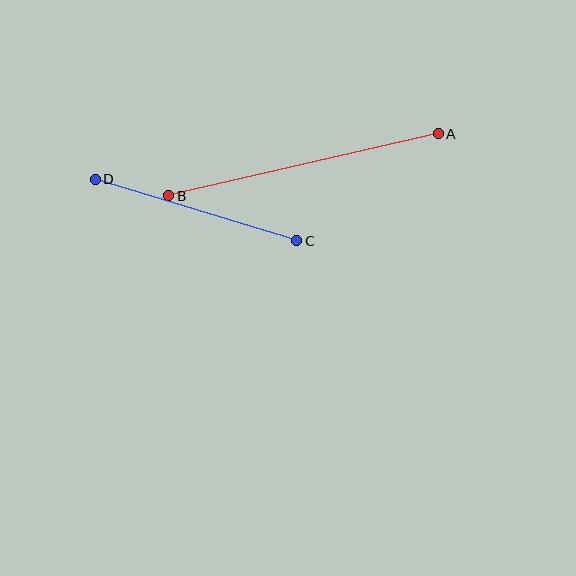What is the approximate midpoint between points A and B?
The midpoint is at approximately (304, 165) pixels.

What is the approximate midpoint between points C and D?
The midpoint is at approximately (196, 210) pixels.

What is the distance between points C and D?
The distance is approximately 211 pixels.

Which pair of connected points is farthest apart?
Points A and B are farthest apart.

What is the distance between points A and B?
The distance is approximately 276 pixels.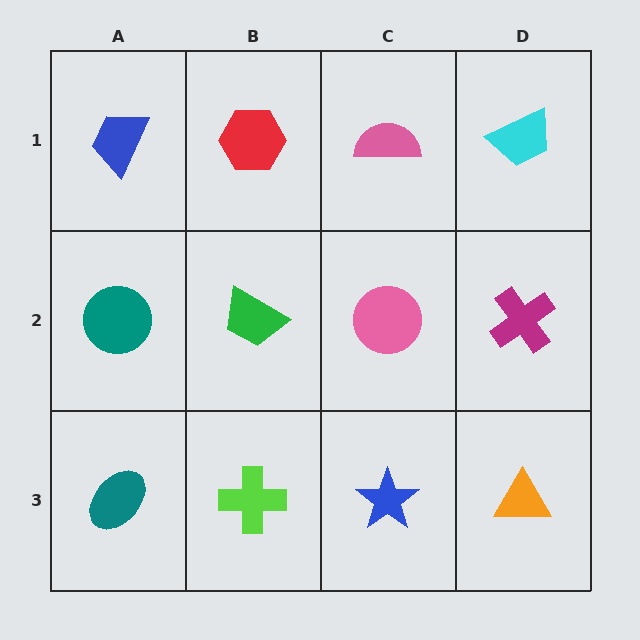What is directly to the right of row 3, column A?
A lime cross.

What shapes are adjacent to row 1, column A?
A teal circle (row 2, column A), a red hexagon (row 1, column B).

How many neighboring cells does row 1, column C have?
3.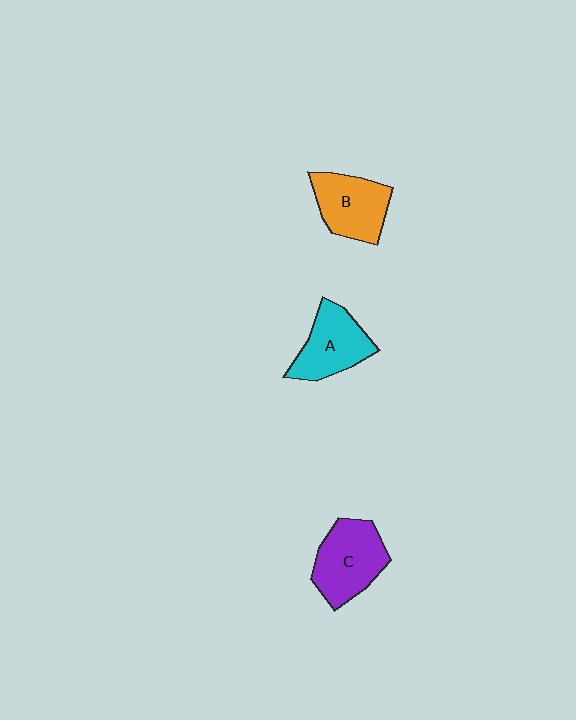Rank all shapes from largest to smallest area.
From largest to smallest: C (purple), B (orange), A (cyan).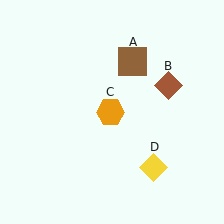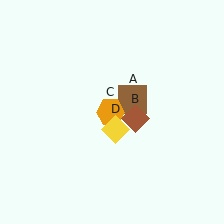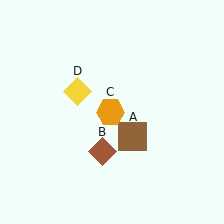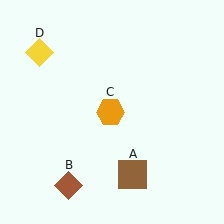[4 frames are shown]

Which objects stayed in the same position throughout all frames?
Orange hexagon (object C) remained stationary.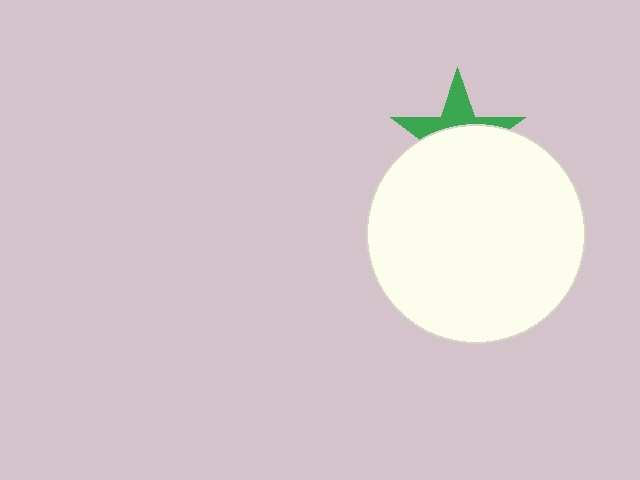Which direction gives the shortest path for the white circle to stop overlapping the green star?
Moving down gives the shortest separation.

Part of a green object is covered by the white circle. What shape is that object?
It is a star.